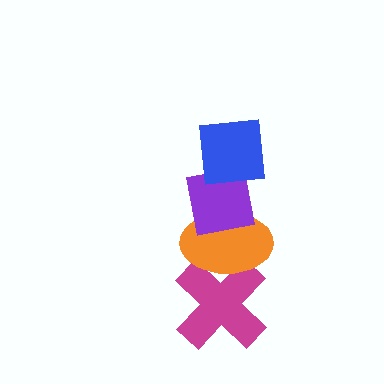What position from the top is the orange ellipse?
The orange ellipse is 3rd from the top.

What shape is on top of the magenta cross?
The orange ellipse is on top of the magenta cross.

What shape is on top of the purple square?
The blue square is on top of the purple square.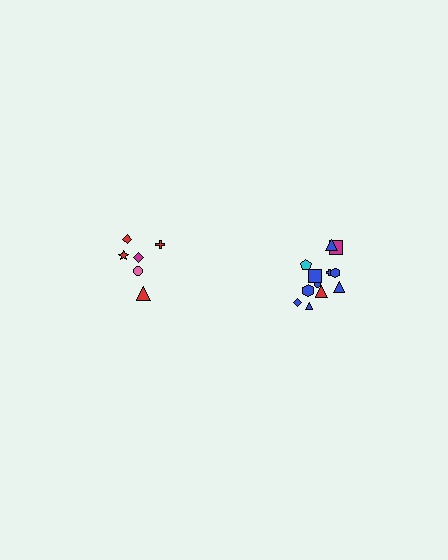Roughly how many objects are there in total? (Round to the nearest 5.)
Roughly 20 objects in total.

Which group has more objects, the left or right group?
The right group.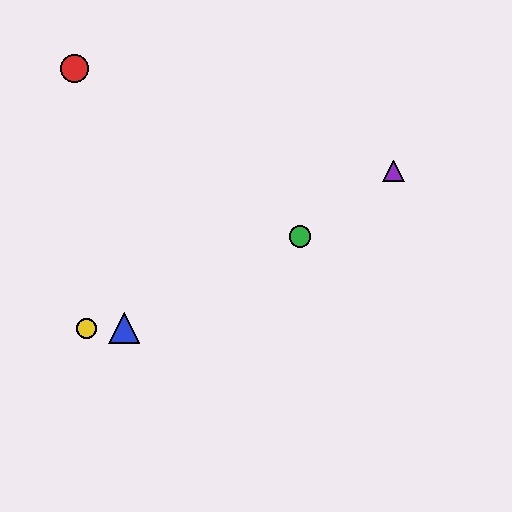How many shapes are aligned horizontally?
2 shapes (the blue triangle, the yellow circle) are aligned horizontally.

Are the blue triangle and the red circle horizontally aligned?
No, the blue triangle is at y≈328 and the red circle is at y≈68.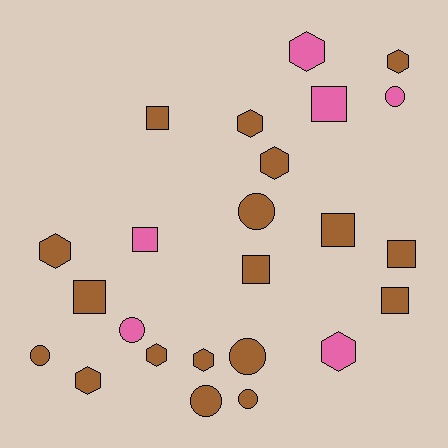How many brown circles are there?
There are 5 brown circles.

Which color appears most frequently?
Brown, with 18 objects.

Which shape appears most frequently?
Hexagon, with 9 objects.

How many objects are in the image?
There are 24 objects.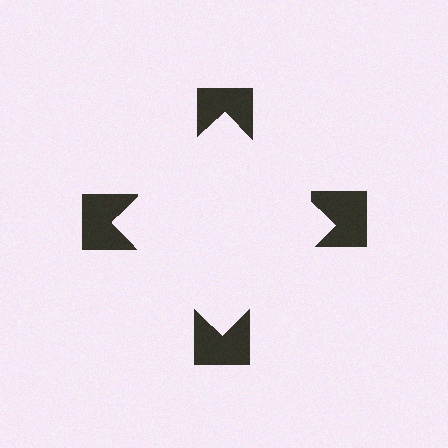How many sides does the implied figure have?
4 sides.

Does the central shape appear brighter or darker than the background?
It typically appears slightly brighter than the background, even though no actual brightness change is drawn.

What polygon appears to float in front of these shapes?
An illusory square — its edges are inferred from the aligned wedge cuts in the notched squares, not physically drawn.